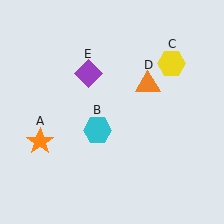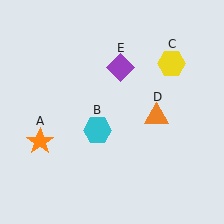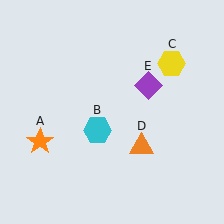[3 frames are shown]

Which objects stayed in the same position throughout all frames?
Orange star (object A) and cyan hexagon (object B) and yellow hexagon (object C) remained stationary.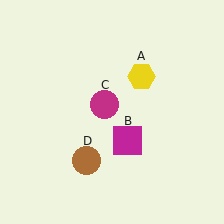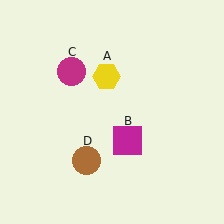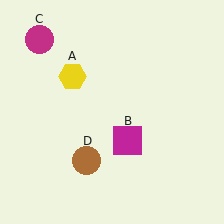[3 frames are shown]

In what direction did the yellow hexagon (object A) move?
The yellow hexagon (object A) moved left.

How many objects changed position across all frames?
2 objects changed position: yellow hexagon (object A), magenta circle (object C).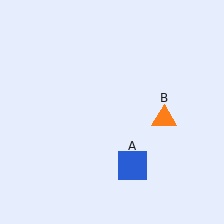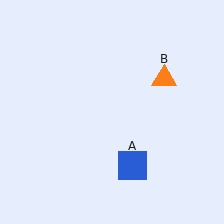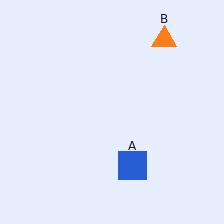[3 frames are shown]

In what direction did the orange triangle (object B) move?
The orange triangle (object B) moved up.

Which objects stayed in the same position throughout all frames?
Blue square (object A) remained stationary.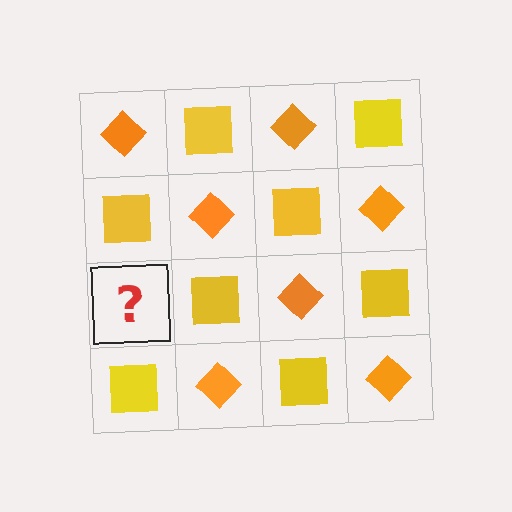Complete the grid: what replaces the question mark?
The question mark should be replaced with an orange diamond.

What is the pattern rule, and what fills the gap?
The rule is that it alternates orange diamond and yellow square in a checkerboard pattern. The gap should be filled with an orange diamond.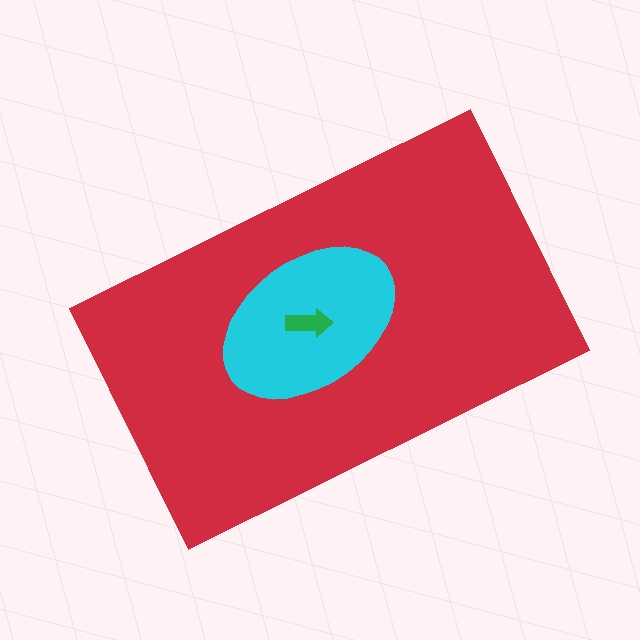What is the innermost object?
The green arrow.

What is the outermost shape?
The red rectangle.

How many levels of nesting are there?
3.